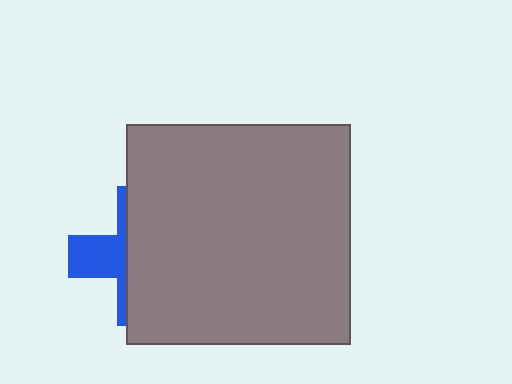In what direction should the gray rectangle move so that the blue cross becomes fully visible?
The gray rectangle should move right. That is the shortest direction to clear the overlap and leave the blue cross fully visible.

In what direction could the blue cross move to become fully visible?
The blue cross could move left. That would shift it out from behind the gray rectangle entirely.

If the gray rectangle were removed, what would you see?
You would see the complete blue cross.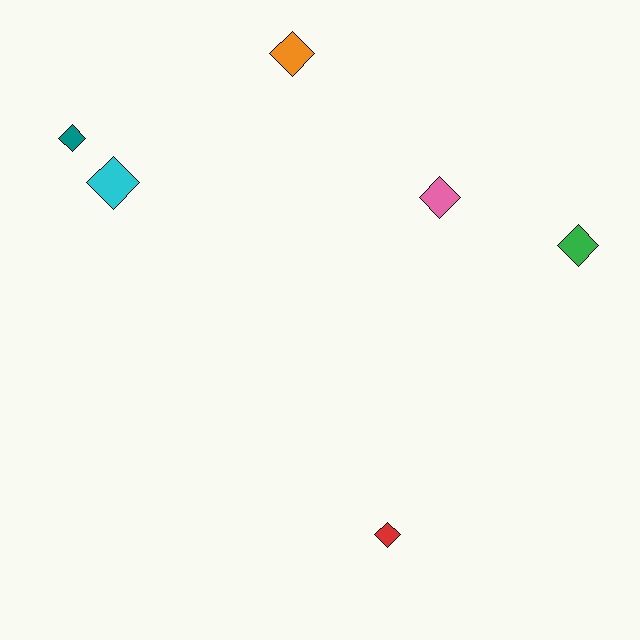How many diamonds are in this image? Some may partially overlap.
There are 6 diamonds.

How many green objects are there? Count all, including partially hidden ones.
There is 1 green object.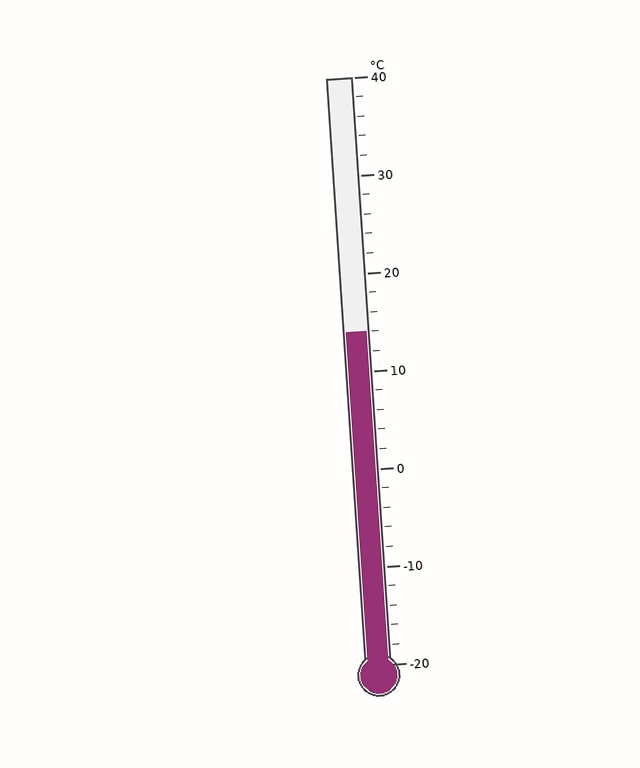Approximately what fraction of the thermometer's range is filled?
The thermometer is filled to approximately 55% of its range.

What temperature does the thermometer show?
The thermometer shows approximately 14°C.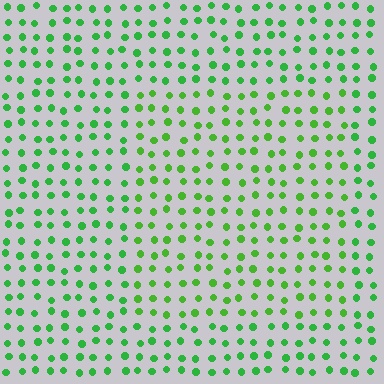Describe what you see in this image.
The image is filled with small green elements in a uniform arrangement. A rectangle-shaped region is visible where the elements are tinted to a slightly different hue, forming a subtle color boundary.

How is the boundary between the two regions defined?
The boundary is defined purely by a slight shift in hue (about 18 degrees). Spacing, size, and orientation are identical on both sides.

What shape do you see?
I see a rectangle.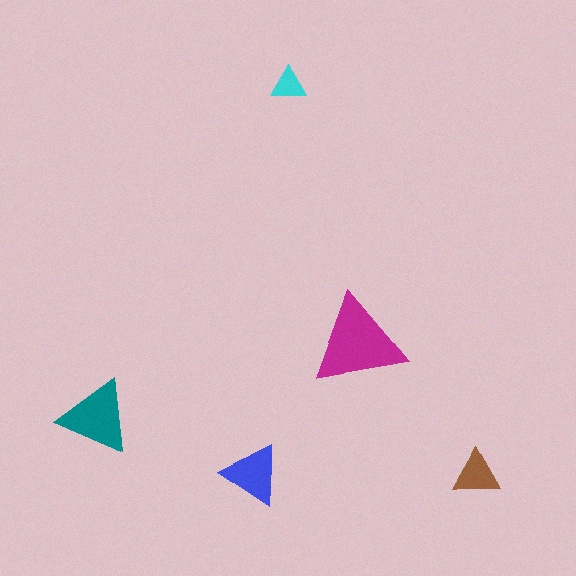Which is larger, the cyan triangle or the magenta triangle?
The magenta one.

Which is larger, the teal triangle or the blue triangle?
The teal one.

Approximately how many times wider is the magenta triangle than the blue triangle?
About 1.5 times wider.